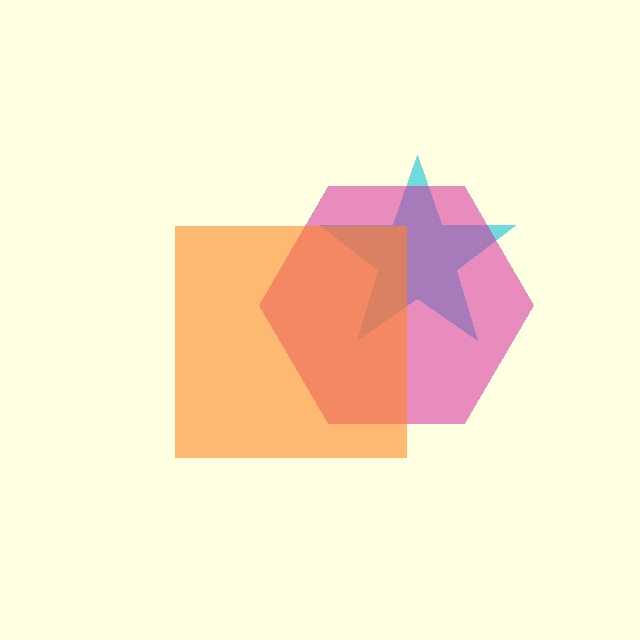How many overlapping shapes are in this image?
There are 3 overlapping shapes in the image.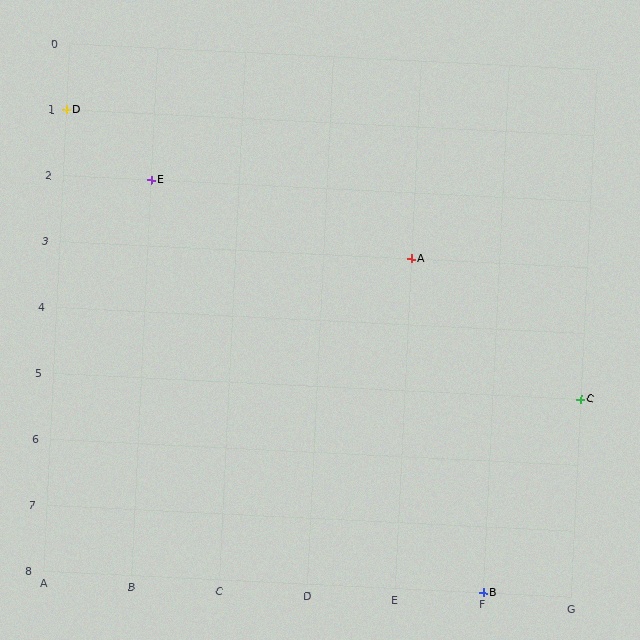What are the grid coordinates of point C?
Point C is at grid coordinates (G, 5).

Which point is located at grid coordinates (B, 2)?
Point E is at (B, 2).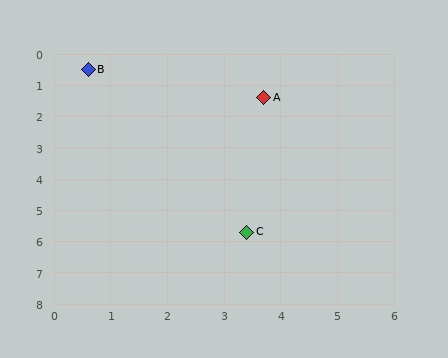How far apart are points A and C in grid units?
Points A and C are about 4.3 grid units apart.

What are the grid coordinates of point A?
Point A is at approximately (3.7, 1.4).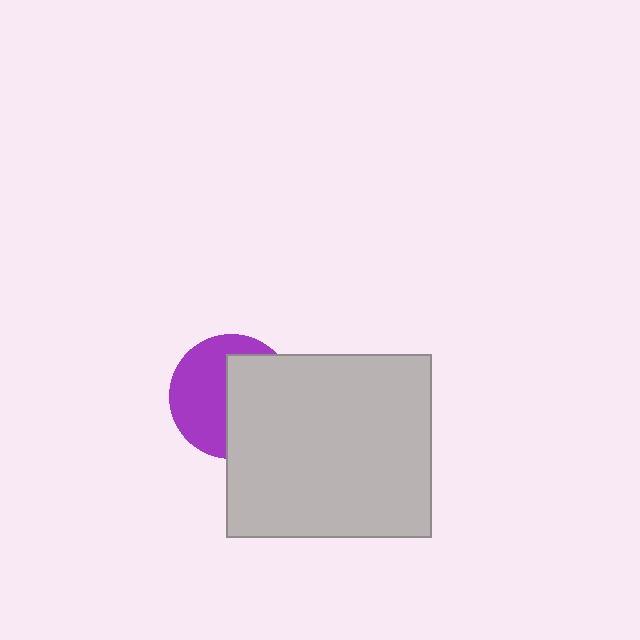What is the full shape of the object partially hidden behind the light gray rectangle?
The partially hidden object is a purple circle.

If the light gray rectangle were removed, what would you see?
You would see the complete purple circle.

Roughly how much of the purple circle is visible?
About half of it is visible (roughly 50%).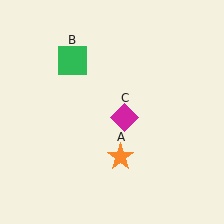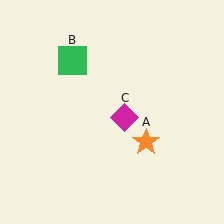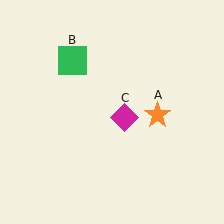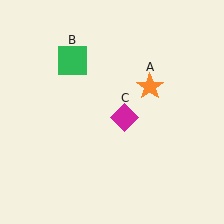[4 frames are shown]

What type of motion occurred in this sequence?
The orange star (object A) rotated counterclockwise around the center of the scene.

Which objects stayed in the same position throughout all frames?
Green square (object B) and magenta diamond (object C) remained stationary.